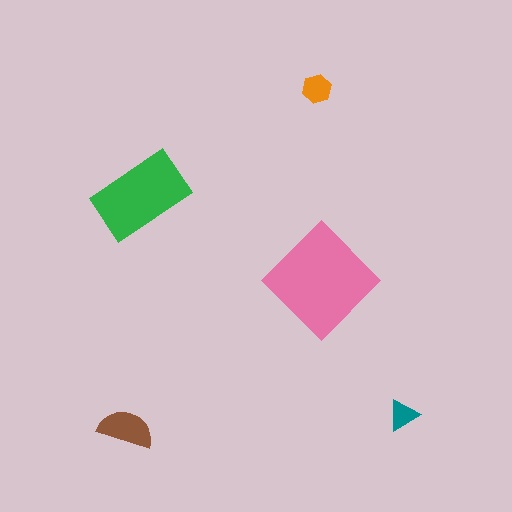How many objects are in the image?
There are 5 objects in the image.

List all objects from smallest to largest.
The teal triangle, the orange hexagon, the brown semicircle, the green rectangle, the pink diamond.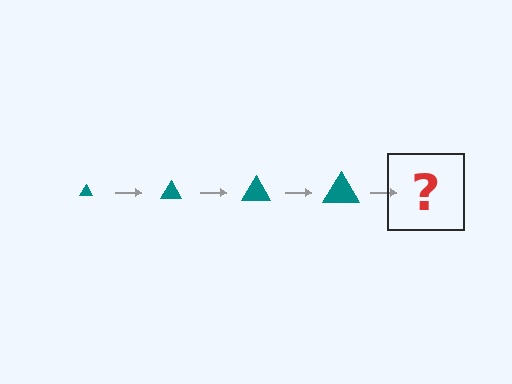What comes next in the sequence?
The next element should be a teal triangle, larger than the previous one.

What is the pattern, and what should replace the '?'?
The pattern is that the triangle gets progressively larger each step. The '?' should be a teal triangle, larger than the previous one.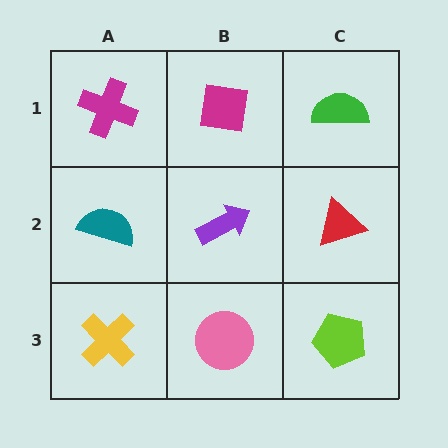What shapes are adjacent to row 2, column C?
A green semicircle (row 1, column C), a lime pentagon (row 3, column C), a purple arrow (row 2, column B).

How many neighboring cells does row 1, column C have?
2.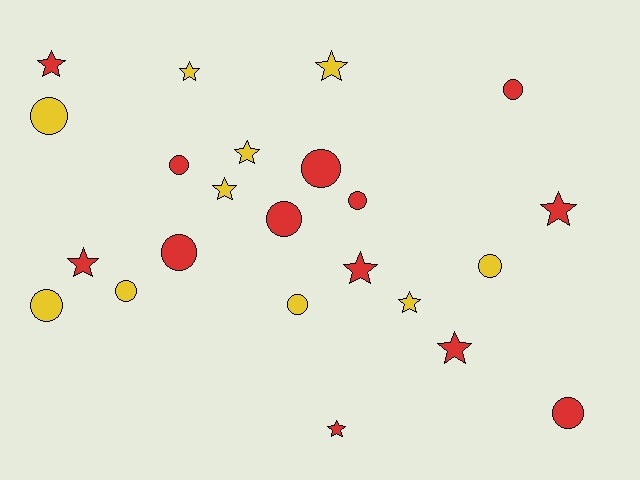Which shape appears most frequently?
Circle, with 12 objects.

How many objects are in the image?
There are 23 objects.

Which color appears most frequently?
Red, with 13 objects.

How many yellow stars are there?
There are 5 yellow stars.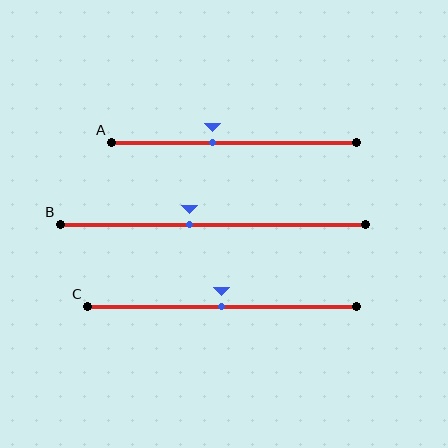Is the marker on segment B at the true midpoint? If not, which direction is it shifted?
No, the marker on segment B is shifted to the left by about 8% of the segment length.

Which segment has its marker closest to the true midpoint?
Segment C has its marker closest to the true midpoint.